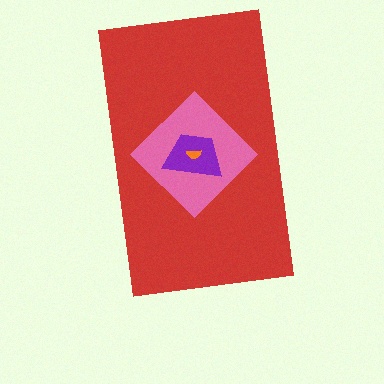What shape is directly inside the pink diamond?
The purple trapezoid.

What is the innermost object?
The orange semicircle.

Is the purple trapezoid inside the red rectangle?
Yes.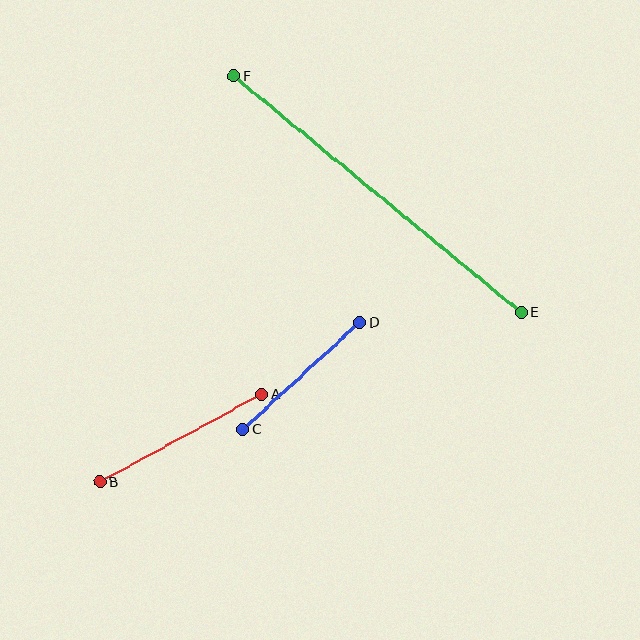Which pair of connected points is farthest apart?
Points E and F are farthest apart.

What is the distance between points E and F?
The distance is approximately 372 pixels.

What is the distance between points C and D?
The distance is approximately 158 pixels.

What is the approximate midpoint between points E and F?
The midpoint is at approximately (378, 194) pixels.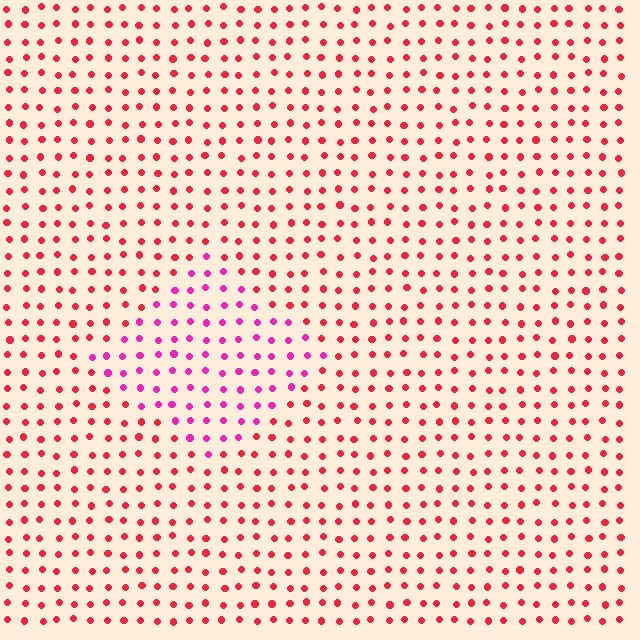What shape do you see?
I see a diamond.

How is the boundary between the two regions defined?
The boundary is defined purely by a slight shift in hue (about 37 degrees). Spacing, size, and orientation are identical on both sides.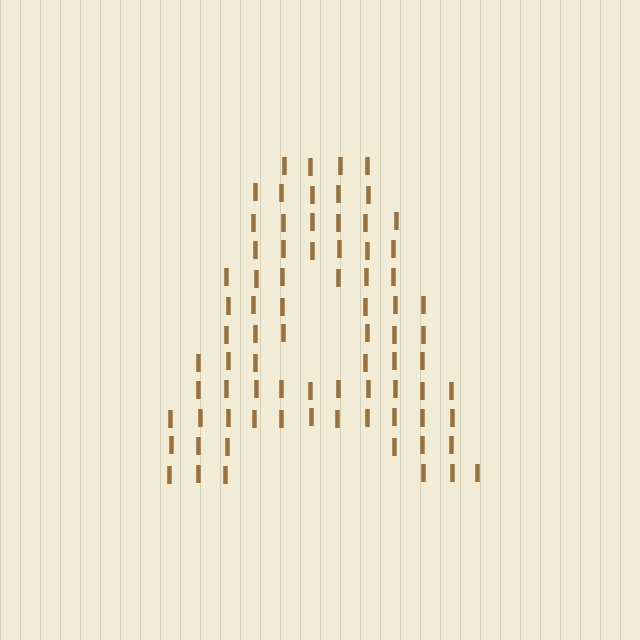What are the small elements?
The small elements are letter I's.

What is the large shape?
The large shape is the letter A.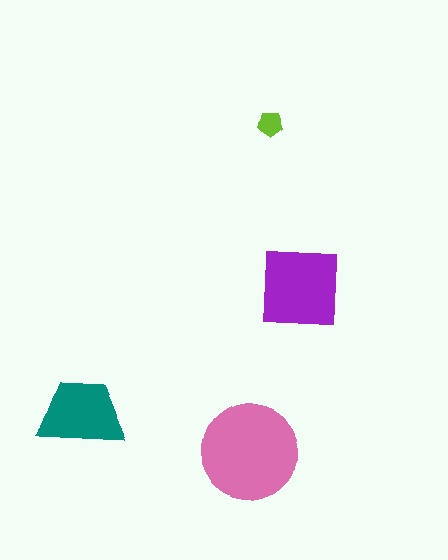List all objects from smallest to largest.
The lime pentagon, the teal trapezoid, the purple square, the pink circle.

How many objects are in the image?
There are 4 objects in the image.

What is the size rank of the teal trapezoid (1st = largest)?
3rd.